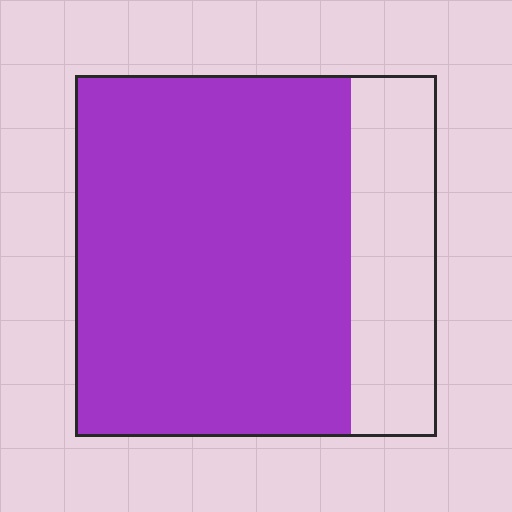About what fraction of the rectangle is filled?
About three quarters (3/4).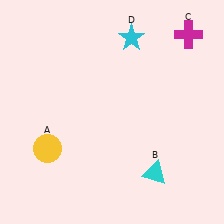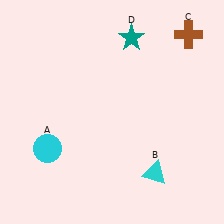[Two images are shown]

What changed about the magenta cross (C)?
In Image 1, C is magenta. In Image 2, it changed to brown.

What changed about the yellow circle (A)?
In Image 1, A is yellow. In Image 2, it changed to cyan.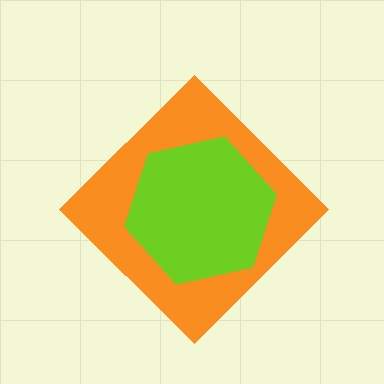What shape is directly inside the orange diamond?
The lime hexagon.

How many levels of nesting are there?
2.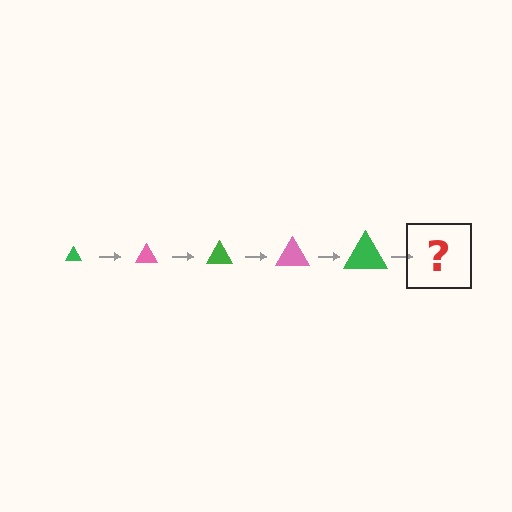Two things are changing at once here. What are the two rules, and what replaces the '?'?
The two rules are that the triangle grows larger each step and the color cycles through green and pink. The '?' should be a pink triangle, larger than the previous one.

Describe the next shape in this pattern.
It should be a pink triangle, larger than the previous one.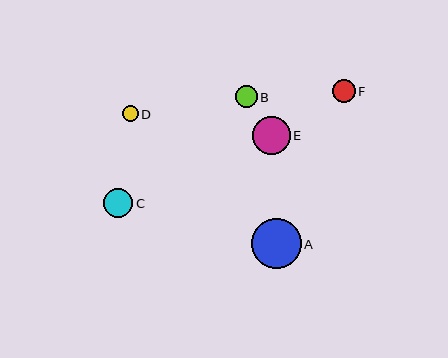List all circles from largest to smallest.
From largest to smallest: A, E, C, F, B, D.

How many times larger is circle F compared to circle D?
Circle F is approximately 1.4 times the size of circle D.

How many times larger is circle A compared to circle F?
Circle A is approximately 2.2 times the size of circle F.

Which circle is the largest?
Circle A is the largest with a size of approximately 50 pixels.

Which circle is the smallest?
Circle D is the smallest with a size of approximately 16 pixels.